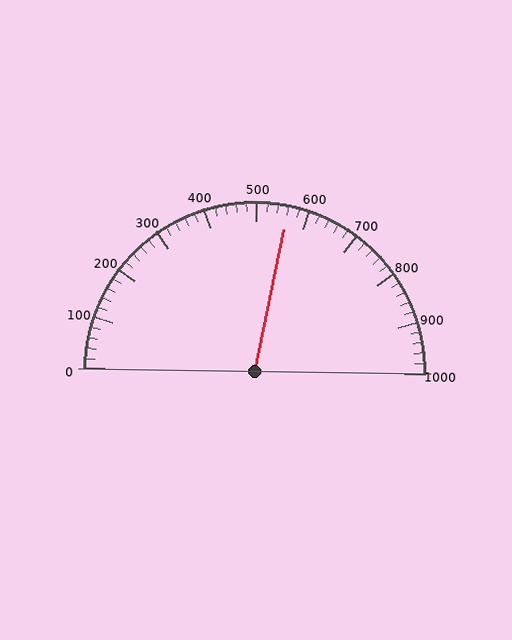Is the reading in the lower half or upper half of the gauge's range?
The reading is in the upper half of the range (0 to 1000).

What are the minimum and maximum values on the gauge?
The gauge ranges from 0 to 1000.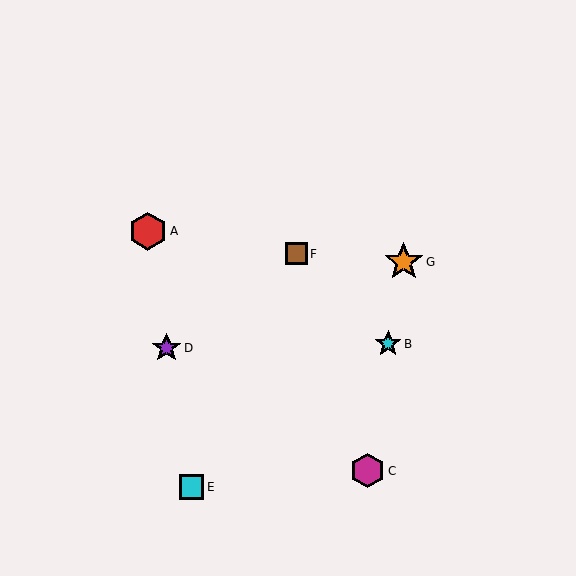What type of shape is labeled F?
Shape F is a brown square.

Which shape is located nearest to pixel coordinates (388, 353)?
The cyan star (labeled B) at (388, 344) is nearest to that location.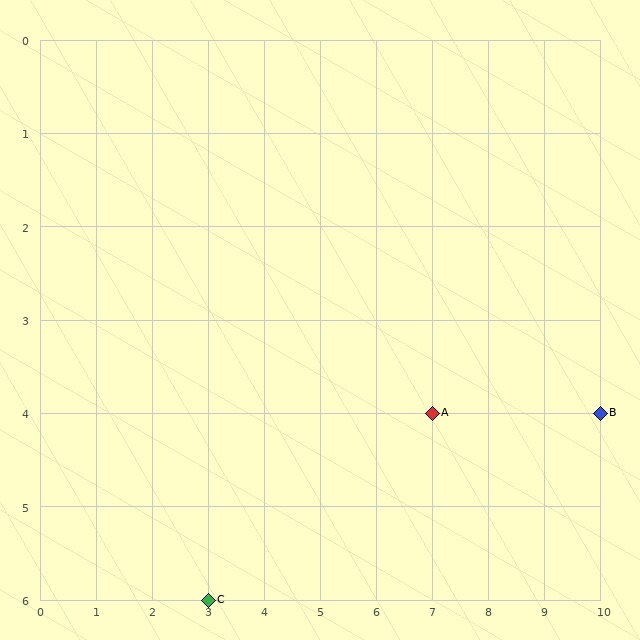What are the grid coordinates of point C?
Point C is at grid coordinates (3, 6).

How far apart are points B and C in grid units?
Points B and C are 7 columns and 2 rows apart (about 7.3 grid units diagonally).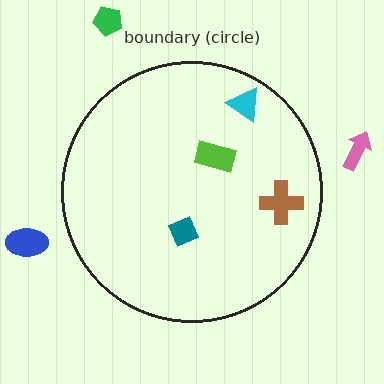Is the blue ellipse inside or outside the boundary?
Outside.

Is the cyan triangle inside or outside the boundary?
Inside.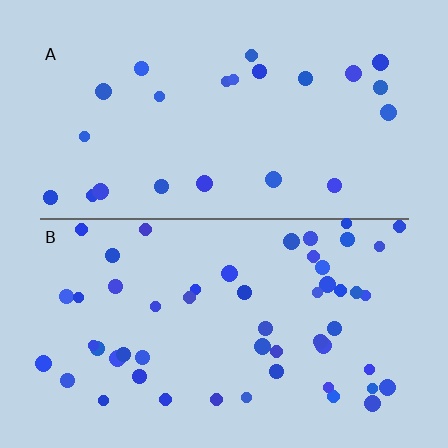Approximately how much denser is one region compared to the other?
Approximately 2.3× — region B over region A.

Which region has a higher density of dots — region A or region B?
B (the bottom).